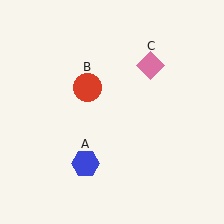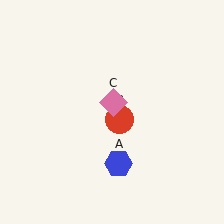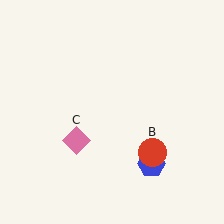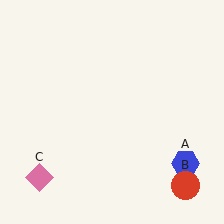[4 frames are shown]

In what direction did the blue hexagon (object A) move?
The blue hexagon (object A) moved right.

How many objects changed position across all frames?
3 objects changed position: blue hexagon (object A), red circle (object B), pink diamond (object C).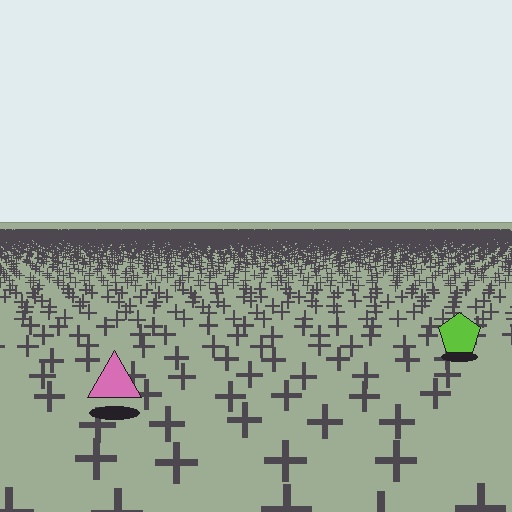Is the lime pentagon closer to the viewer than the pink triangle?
No. The pink triangle is closer — you can tell from the texture gradient: the ground texture is coarser near it.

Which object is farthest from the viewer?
The lime pentagon is farthest from the viewer. It appears smaller and the ground texture around it is denser.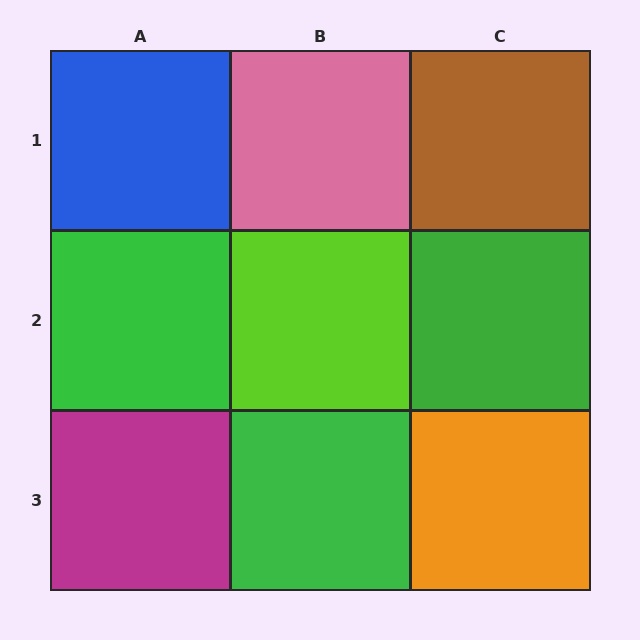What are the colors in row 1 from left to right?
Blue, pink, brown.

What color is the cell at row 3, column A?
Magenta.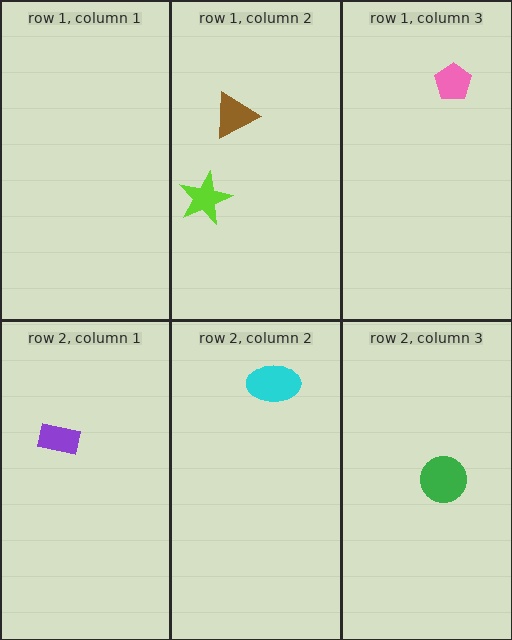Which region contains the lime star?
The row 1, column 2 region.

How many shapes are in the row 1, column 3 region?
1.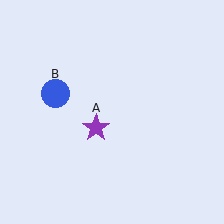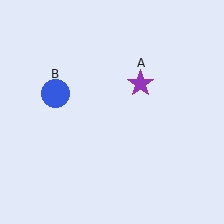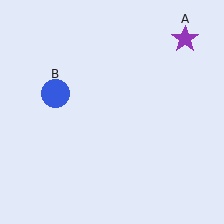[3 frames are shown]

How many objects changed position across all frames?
1 object changed position: purple star (object A).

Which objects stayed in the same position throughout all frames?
Blue circle (object B) remained stationary.